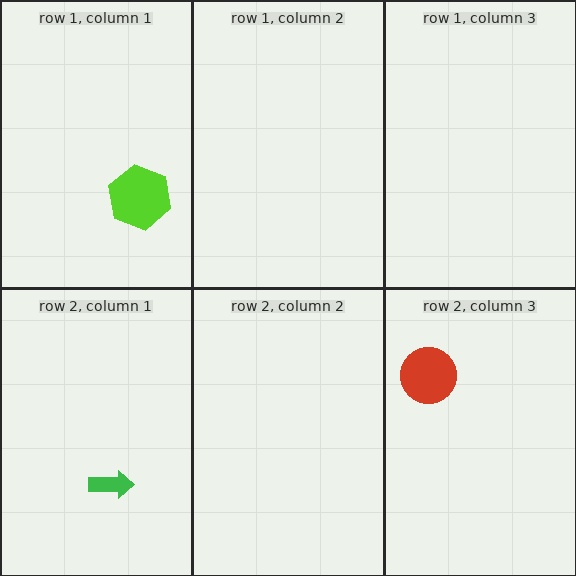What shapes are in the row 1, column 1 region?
The lime hexagon.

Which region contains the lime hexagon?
The row 1, column 1 region.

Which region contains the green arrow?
The row 2, column 1 region.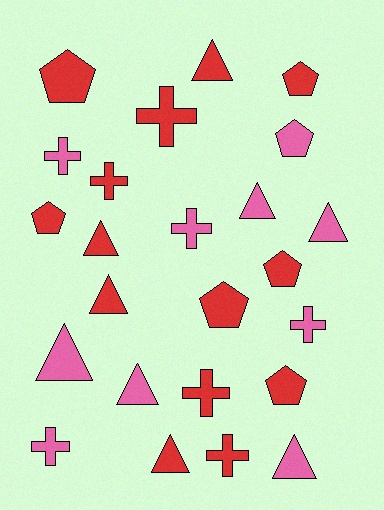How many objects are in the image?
There are 24 objects.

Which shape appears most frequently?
Triangle, with 9 objects.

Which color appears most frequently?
Red, with 14 objects.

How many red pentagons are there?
There are 6 red pentagons.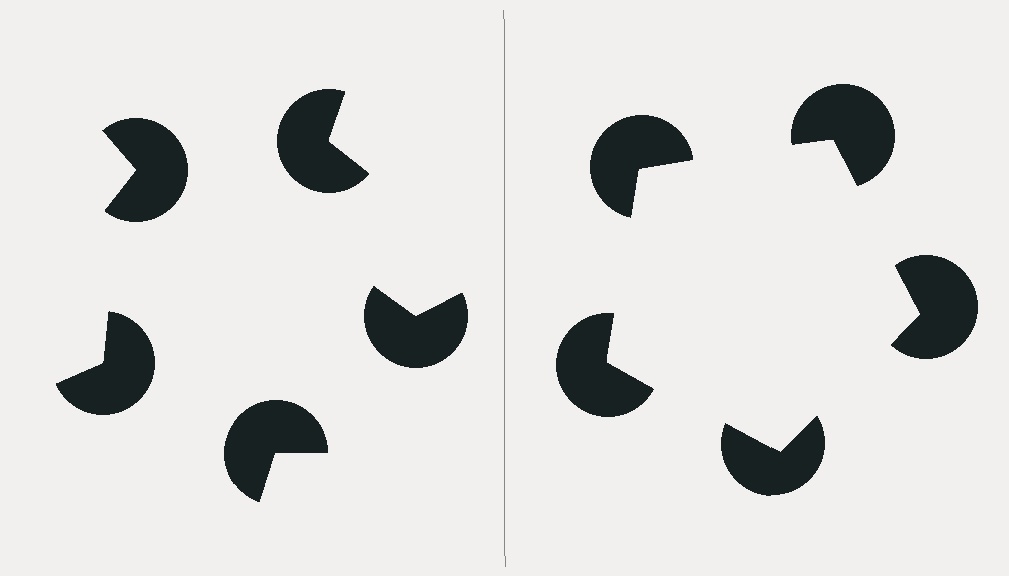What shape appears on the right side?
An illusory pentagon.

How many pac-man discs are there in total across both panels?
10 — 5 on each side.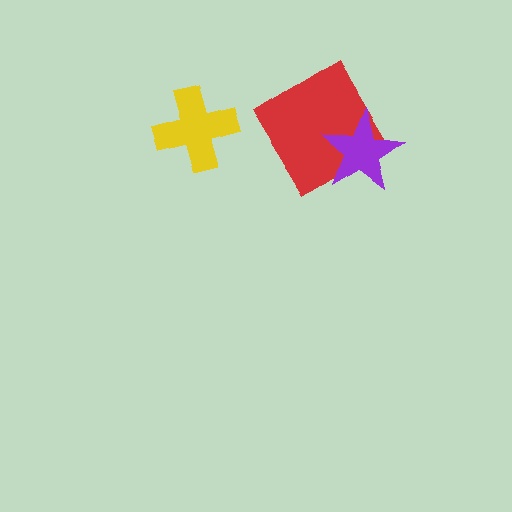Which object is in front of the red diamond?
The purple star is in front of the red diamond.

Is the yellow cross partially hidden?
No, no other shape covers it.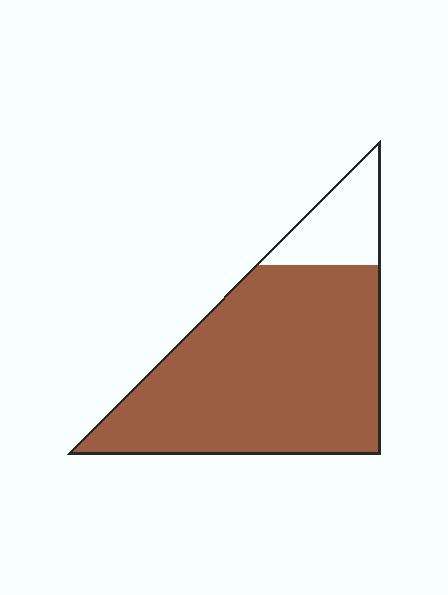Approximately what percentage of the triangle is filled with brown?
Approximately 85%.